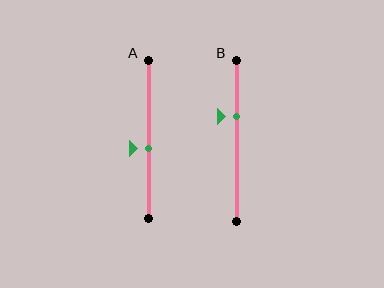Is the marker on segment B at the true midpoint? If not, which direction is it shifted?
No, the marker on segment B is shifted upward by about 15% of the segment length.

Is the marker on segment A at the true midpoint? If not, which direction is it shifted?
No, the marker on segment A is shifted downward by about 6% of the segment length.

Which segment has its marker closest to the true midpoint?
Segment A has its marker closest to the true midpoint.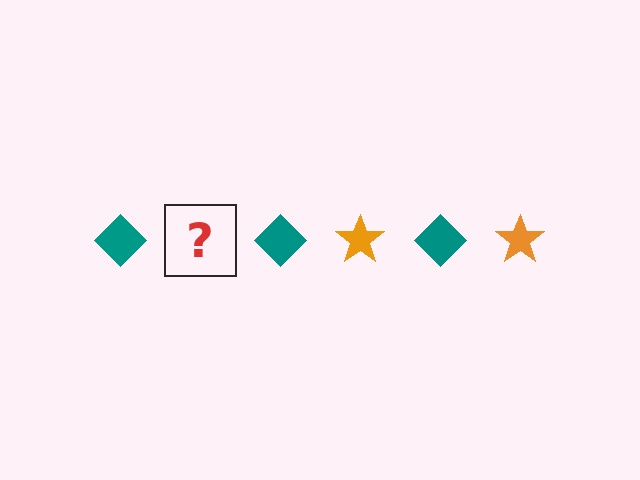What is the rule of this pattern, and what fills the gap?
The rule is that the pattern alternates between teal diamond and orange star. The gap should be filled with an orange star.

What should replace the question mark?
The question mark should be replaced with an orange star.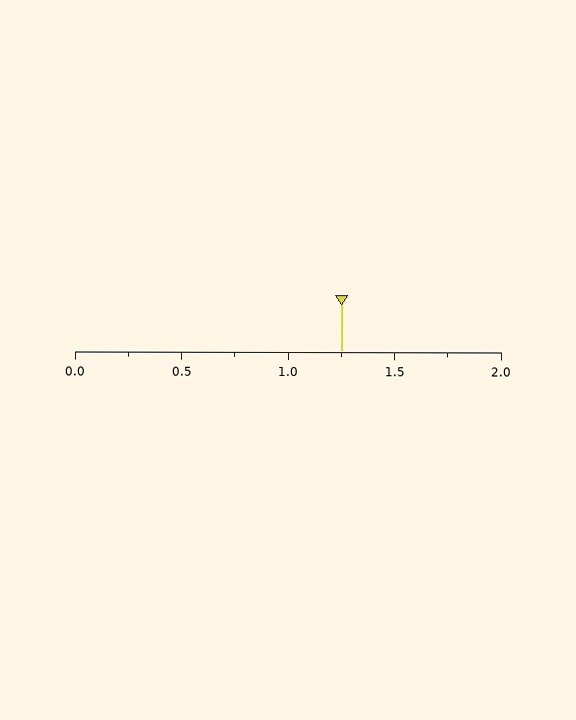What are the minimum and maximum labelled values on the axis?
The axis runs from 0.0 to 2.0.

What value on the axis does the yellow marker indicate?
The marker indicates approximately 1.25.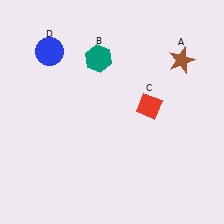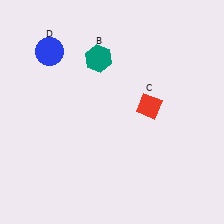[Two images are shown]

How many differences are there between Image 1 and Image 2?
There is 1 difference between the two images.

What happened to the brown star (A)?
The brown star (A) was removed in Image 2. It was in the top-right area of Image 1.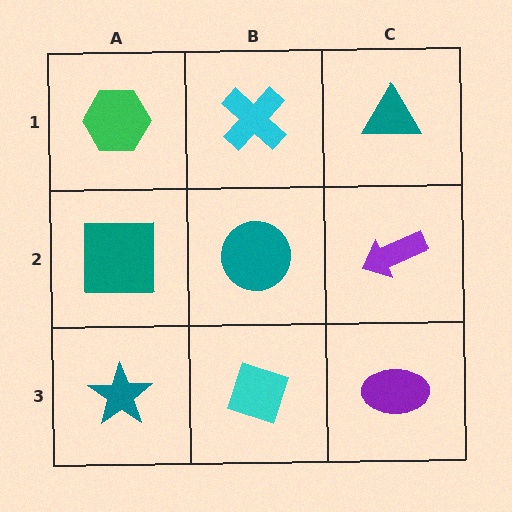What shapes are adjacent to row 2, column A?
A green hexagon (row 1, column A), a teal star (row 3, column A), a teal circle (row 2, column B).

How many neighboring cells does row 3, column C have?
2.